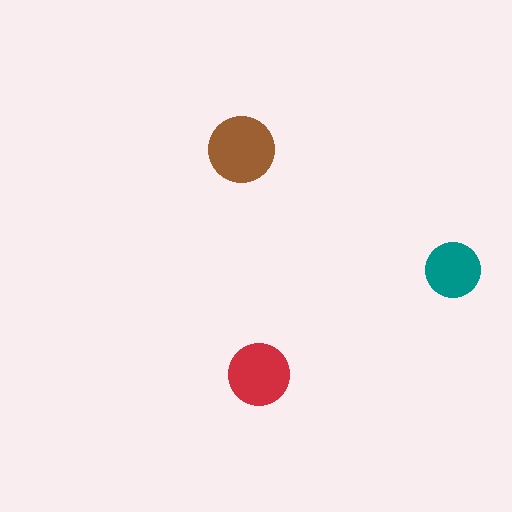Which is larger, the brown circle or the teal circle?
The brown one.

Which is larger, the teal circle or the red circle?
The red one.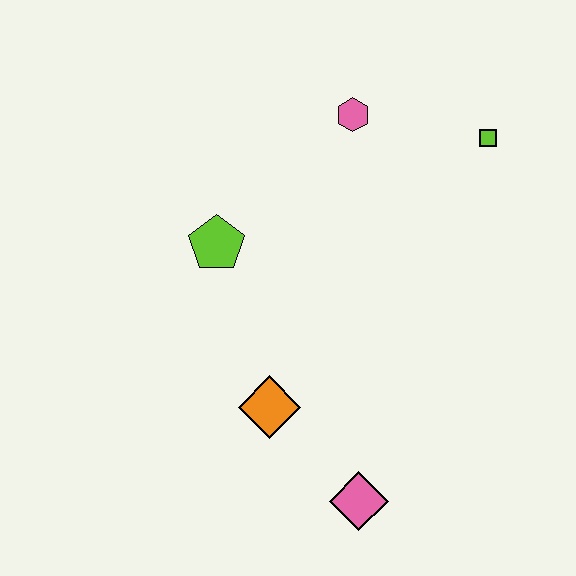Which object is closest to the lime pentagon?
The orange diamond is closest to the lime pentagon.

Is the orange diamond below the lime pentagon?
Yes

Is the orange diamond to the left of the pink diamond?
Yes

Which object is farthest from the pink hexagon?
The pink diamond is farthest from the pink hexagon.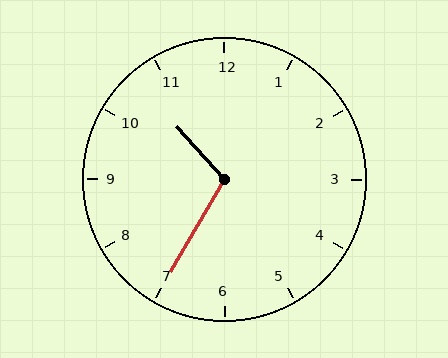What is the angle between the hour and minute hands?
Approximately 108 degrees.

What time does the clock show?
10:35.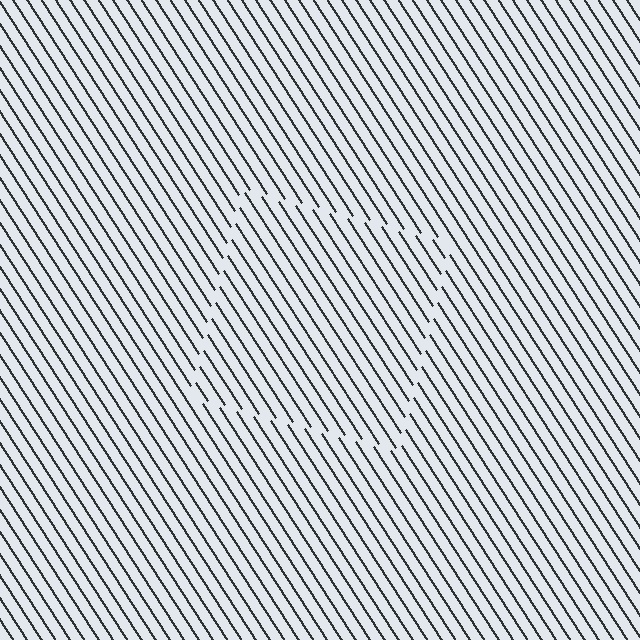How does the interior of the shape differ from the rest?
The interior of the shape contains the same grating, shifted by half a period — the contour is defined by the phase discontinuity where line-ends from the inner and outer gratings abut.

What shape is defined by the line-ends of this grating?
An illusory square. The interior of the shape contains the same grating, shifted by half a period — the contour is defined by the phase discontinuity where line-ends from the inner and outer gratings abut.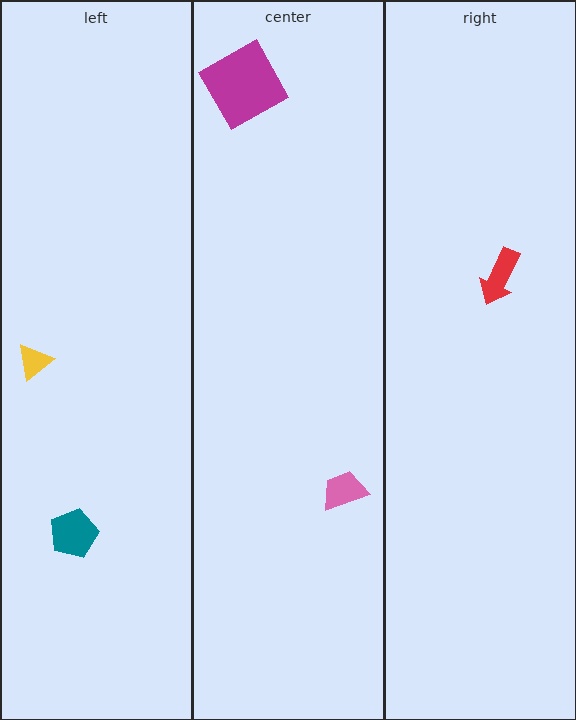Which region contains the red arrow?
The right region.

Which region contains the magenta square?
The center region.